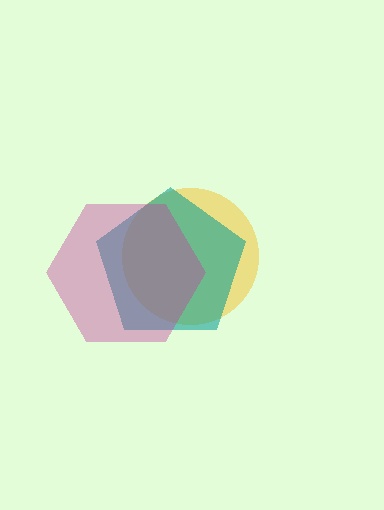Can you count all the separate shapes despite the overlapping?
Yes, there are 3 separate shapes.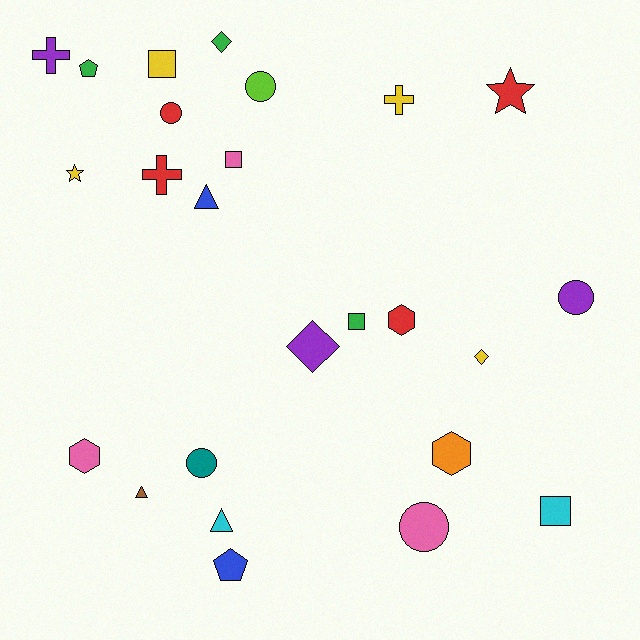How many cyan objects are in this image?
There are 2 cyan objects.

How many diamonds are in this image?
There are 3 diamonds.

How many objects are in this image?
There are 25 objects.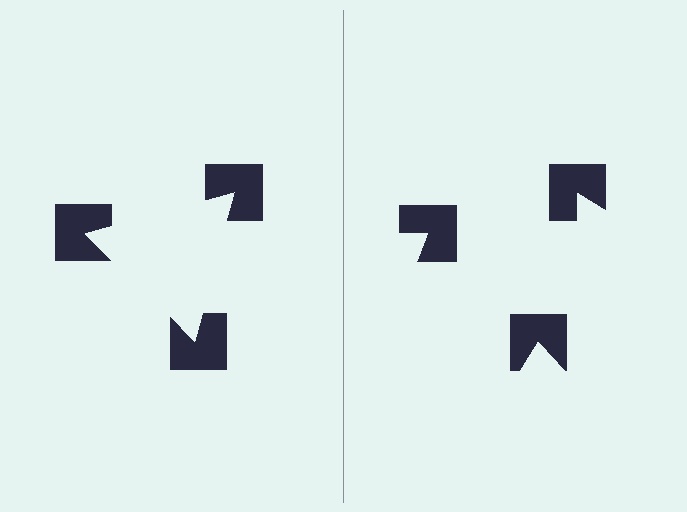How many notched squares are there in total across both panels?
6 — 3 on each side.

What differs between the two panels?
The notched squares are positioned identically on both sides; only the wedge orientations differ. On the left they align to a triangle; on the right they are misaligned.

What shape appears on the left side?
An illusory triangle.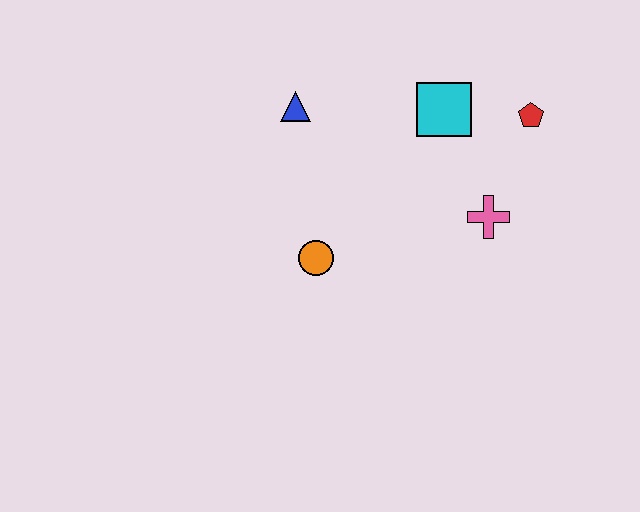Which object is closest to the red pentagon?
The cyan square is closest to the red pentagon.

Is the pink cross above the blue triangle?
No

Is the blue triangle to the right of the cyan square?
No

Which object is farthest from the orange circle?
The red pentagon is farthest from the orange circle.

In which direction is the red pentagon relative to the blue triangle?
The red pentagon is to the right of the blue triangle.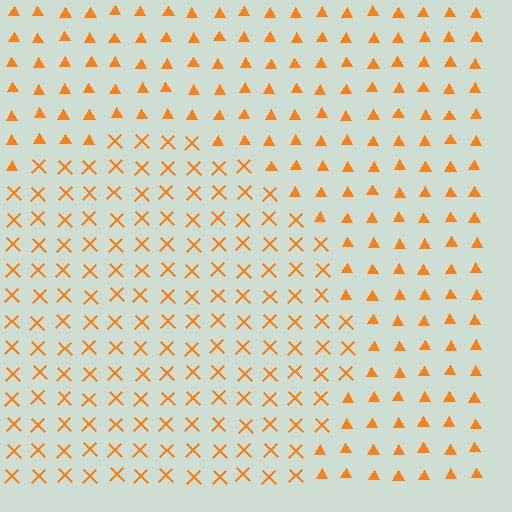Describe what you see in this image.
The image is filled with small orange elements arranged in a uniform grid. A circle-shaped region contains X marks, while the surrounding area contains triangles. The boundary is defined purely by the change in element shape.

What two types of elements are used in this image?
The image uses X marks inside the circle region and triangles outside it.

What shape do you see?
I see a circle.